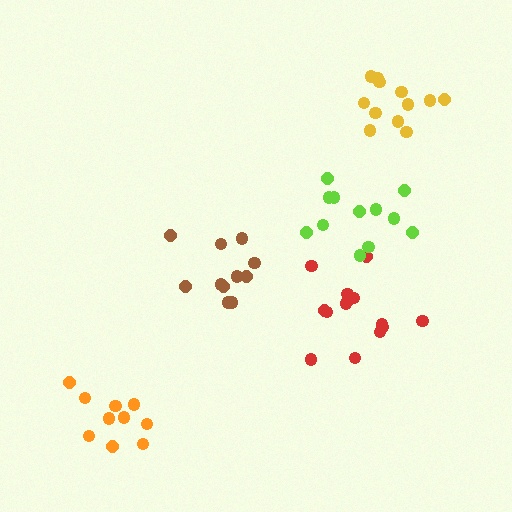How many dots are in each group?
Group 1: 11 dots, Group 2: 14 dots, Group 3: 12 dots, Group 4: 10 dots, Group 5: 12 dots (59 total).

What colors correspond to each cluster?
The clusters are colored: brown, red, lime, orange, yellow.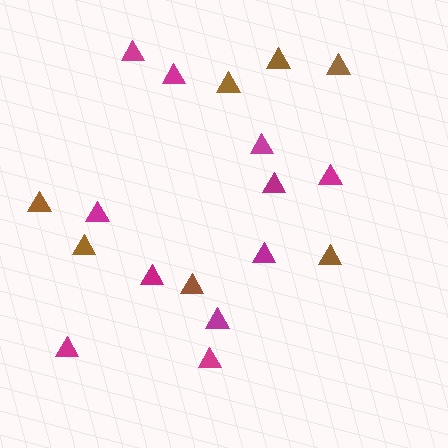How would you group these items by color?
There are 2 groups: one group of magenta triangles (11) and one group of brown triangles (7).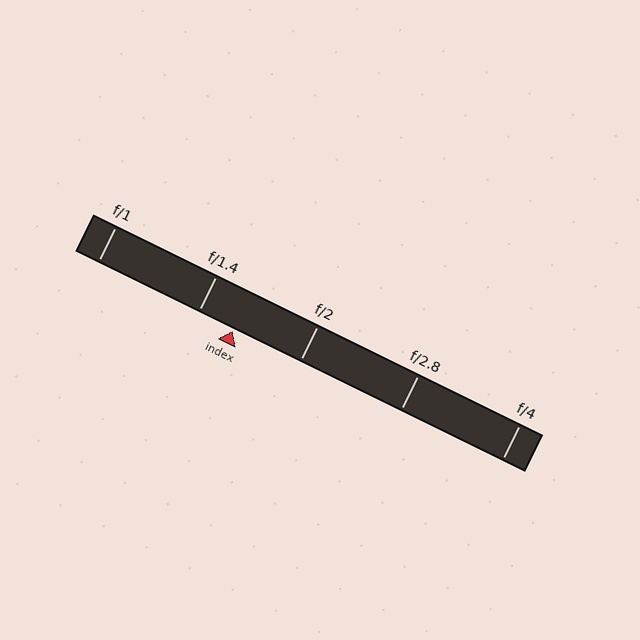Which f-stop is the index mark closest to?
The index mark is closest to f/1.4.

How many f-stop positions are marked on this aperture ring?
There are 5 f-stop positions marked.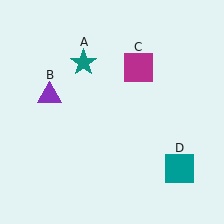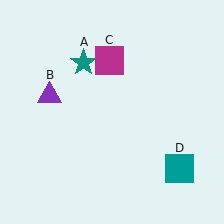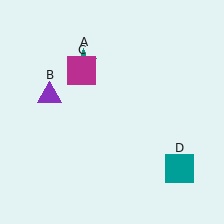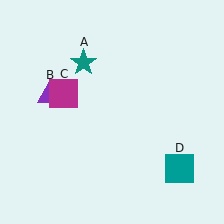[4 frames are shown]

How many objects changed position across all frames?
1 object changed position: magenta square (object C).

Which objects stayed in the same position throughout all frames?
Teal star (object A) and purple triangle (object B) and teal square (object D) remained stationary.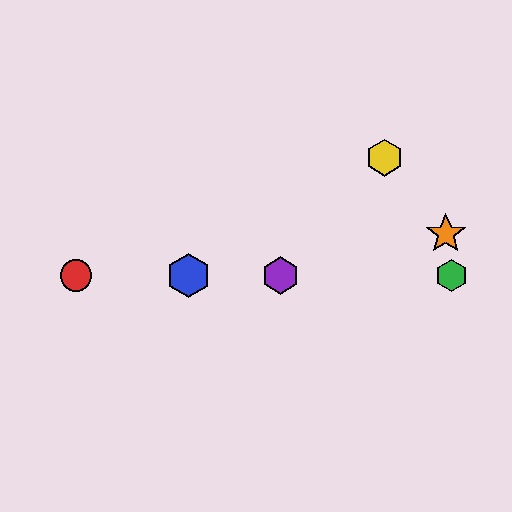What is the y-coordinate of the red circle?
The red circle is at y≈276.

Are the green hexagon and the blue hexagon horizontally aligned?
Yes, both are at y≈276.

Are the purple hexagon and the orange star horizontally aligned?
No, the purple hexagon is at y≈276 and the orange star is at y≈234.